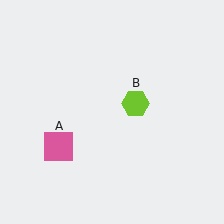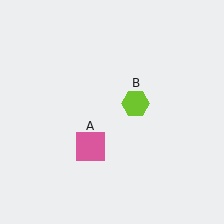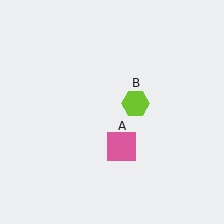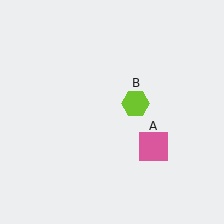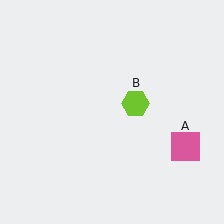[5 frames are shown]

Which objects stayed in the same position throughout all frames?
Lime hexagon (object B) remained stationary.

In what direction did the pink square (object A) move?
The pink square (object A) moved right.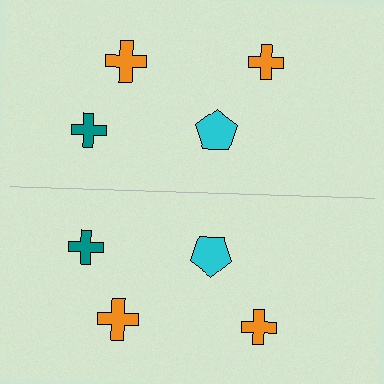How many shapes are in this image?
There are 8 shapes in this image.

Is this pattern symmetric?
Yes, this pattern has bilateral (reflection) symmetry.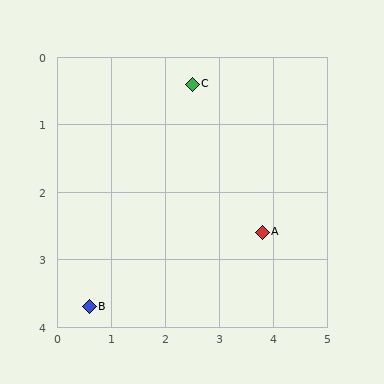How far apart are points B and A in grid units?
Points B and A are about 3.4 grid units apart.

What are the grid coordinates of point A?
Point A is at approximately (3.8, 2.6).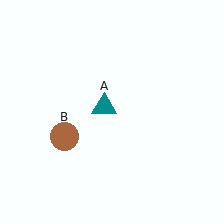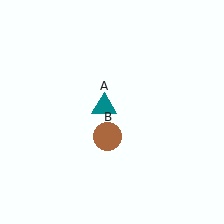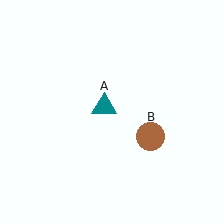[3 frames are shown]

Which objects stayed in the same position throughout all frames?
Teal triangle (object A) remained stationary.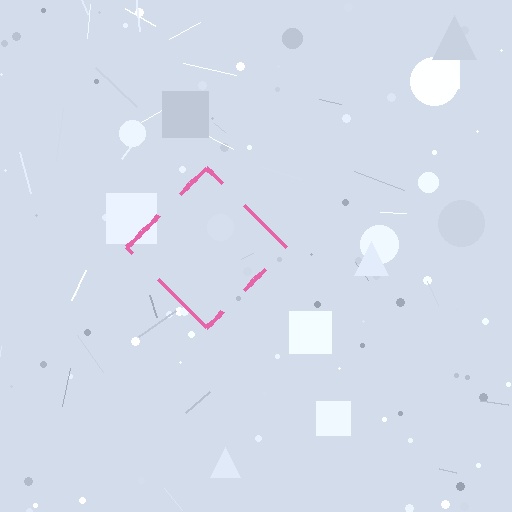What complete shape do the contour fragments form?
The contour fragments form a diamond.